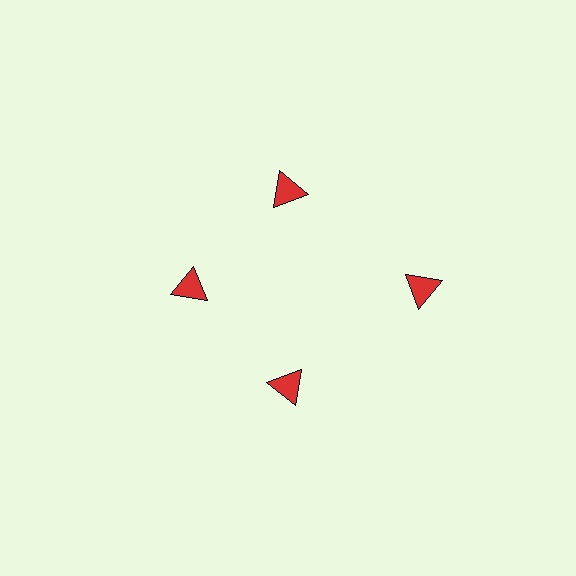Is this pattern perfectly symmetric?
No. The 4 red triangles are arranged in a ring, but one element near the 3 o'clock position is pushed outward from the center, breaking the 4-fold rotational symmetry.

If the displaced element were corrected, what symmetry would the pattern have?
It would have 4-fold rotational symmetry — the pattern would map onto itself every 90 degrees.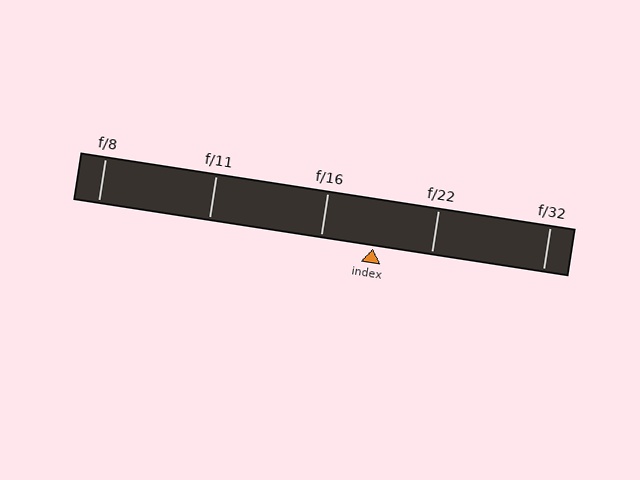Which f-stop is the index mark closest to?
The index mark is closest to f/16.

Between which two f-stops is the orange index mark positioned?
The index mark is between f/16 and f/22.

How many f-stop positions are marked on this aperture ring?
There are 5 f-stop positions marked.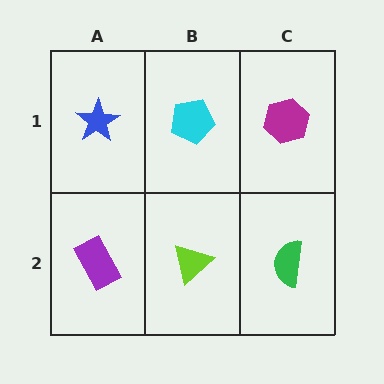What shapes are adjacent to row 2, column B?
A cyan pentagon (row 1, column B), a purple rectangle (row 2, column A), a green semicircle (row 2, column C).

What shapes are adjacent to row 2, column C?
A magenta hexagon (row 1, column C), a lime triangle (row 2, column B).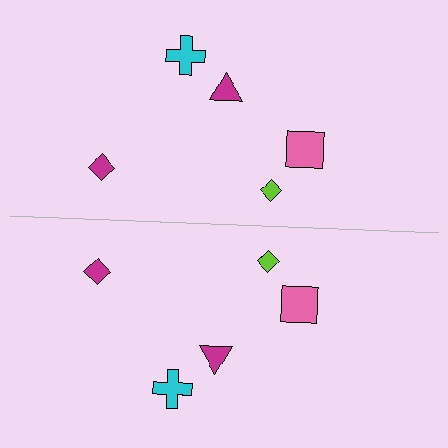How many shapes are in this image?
There are 10 shapes in this image.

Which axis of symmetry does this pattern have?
The pattern has a horizontal axis of symmetry running through the center of the image.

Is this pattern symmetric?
Yes, this pattern has bilateral (reflection) symmetry.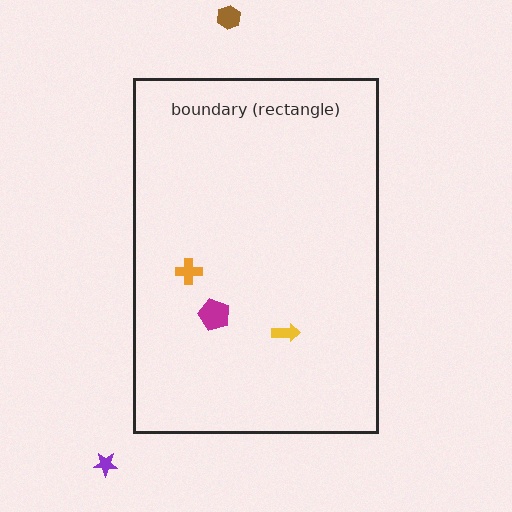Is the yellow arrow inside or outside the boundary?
Inside.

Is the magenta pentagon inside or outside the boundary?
Inside.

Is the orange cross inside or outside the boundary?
Inside.